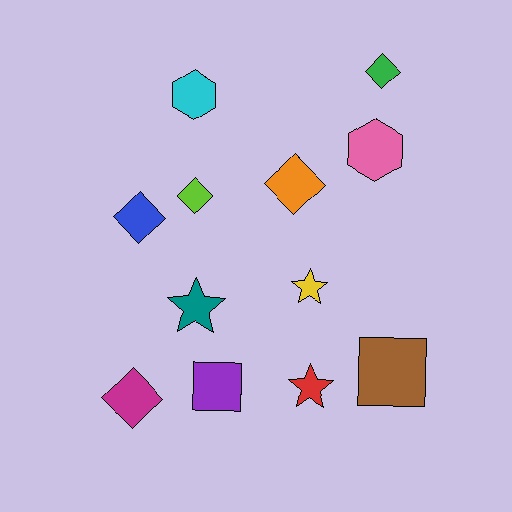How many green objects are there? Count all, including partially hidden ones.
There is 1 green object.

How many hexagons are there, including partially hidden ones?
There are 2 hexagons.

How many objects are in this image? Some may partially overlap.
There are 12 objects.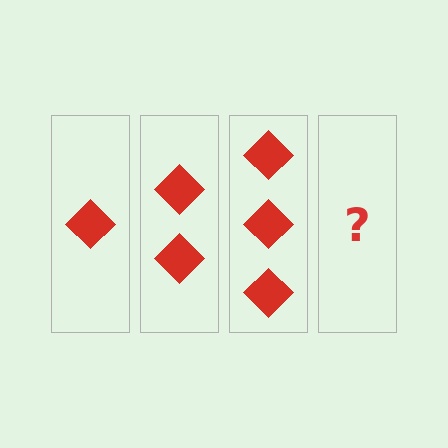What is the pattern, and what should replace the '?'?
The pattern is that each step adds one more diamond. The '?' should be 4 diamonds.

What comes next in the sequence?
The next element should be 4 diamonds.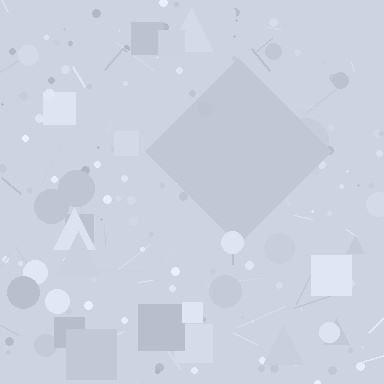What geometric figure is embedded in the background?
A diamond is embedded in the background.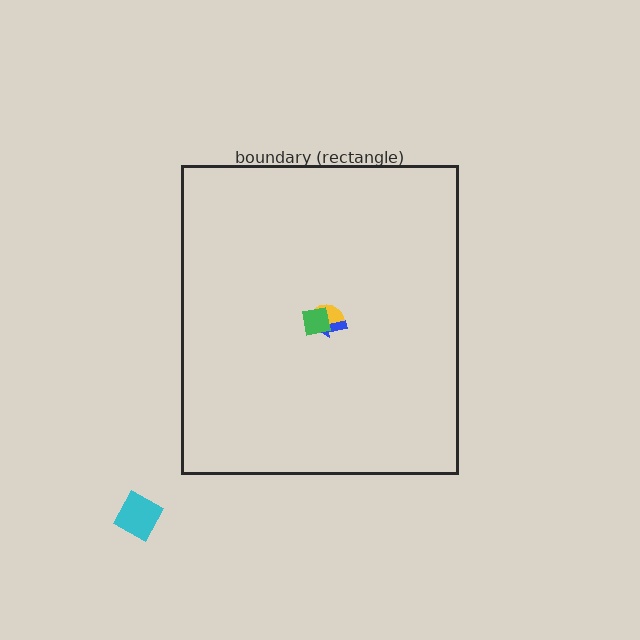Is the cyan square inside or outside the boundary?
Outside.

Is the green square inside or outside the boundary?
Inside.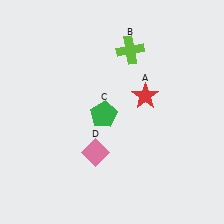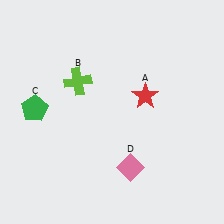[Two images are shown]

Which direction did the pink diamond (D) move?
The pink diamond (D) moved right.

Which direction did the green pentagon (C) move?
The green pentagon (C) moved left.